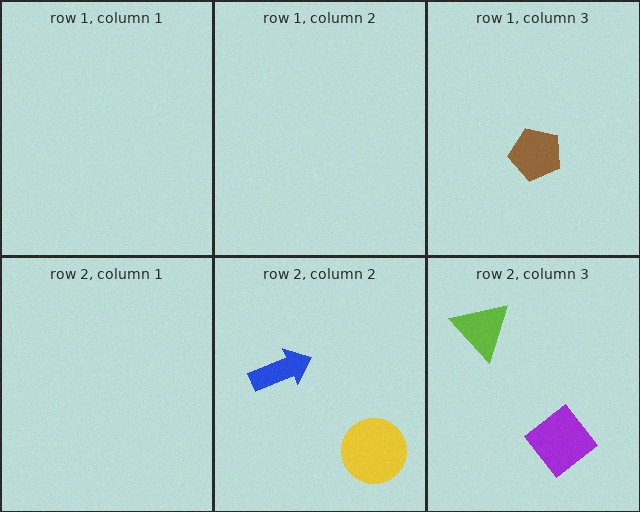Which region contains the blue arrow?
The row 2, column 2 region.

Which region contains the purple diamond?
The row 2, column 3 region.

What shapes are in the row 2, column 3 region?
The purple diamond, the lime triangle.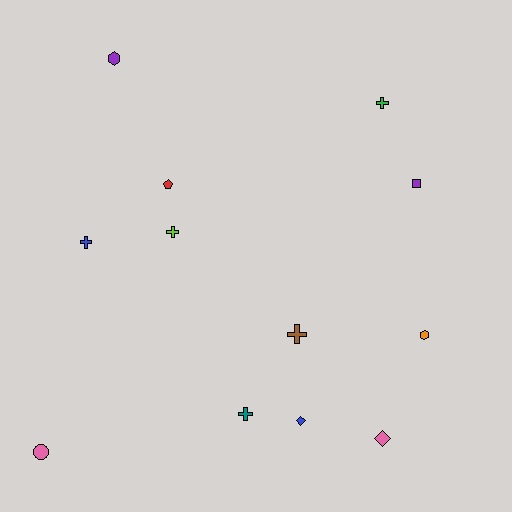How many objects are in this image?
There are 12 objects.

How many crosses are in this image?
There are 5 crosses.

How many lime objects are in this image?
There is 1 lime object.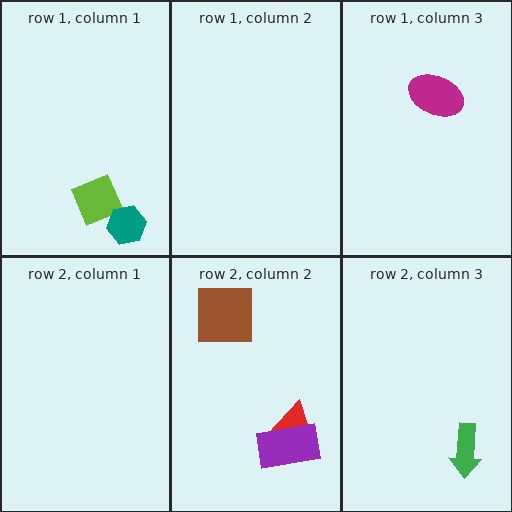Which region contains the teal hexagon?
The row 1, column 1 region.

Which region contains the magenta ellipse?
The row 1, column 3 region.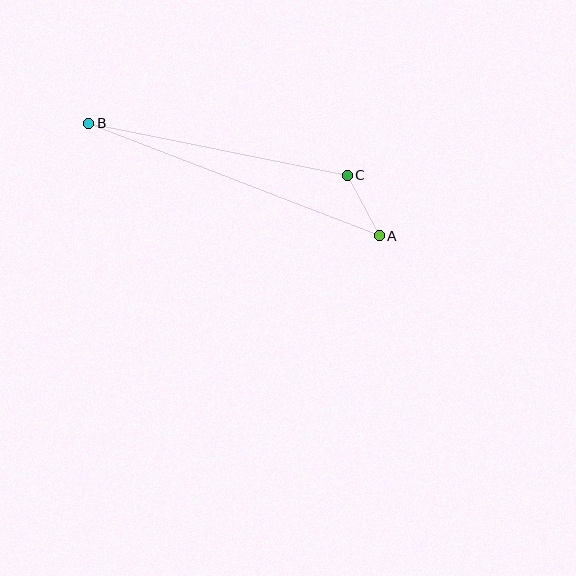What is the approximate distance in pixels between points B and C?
The distance between B and C is approximately 264 pixels.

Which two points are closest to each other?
Points A and C are closest to each other.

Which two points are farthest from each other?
Points A and B are farthest from each other.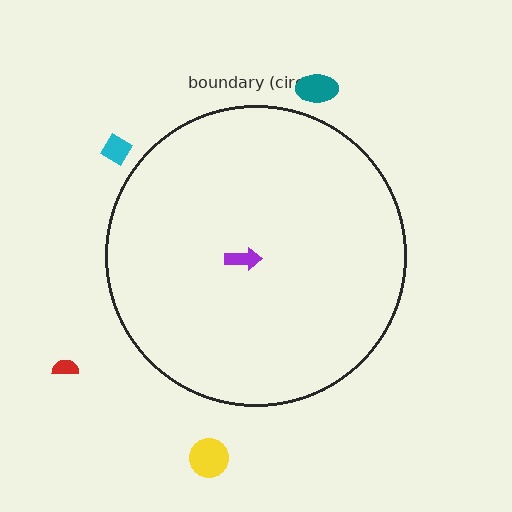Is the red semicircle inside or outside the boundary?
Outside.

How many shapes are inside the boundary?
1 inside, 4 outside.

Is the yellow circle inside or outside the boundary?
Outside.